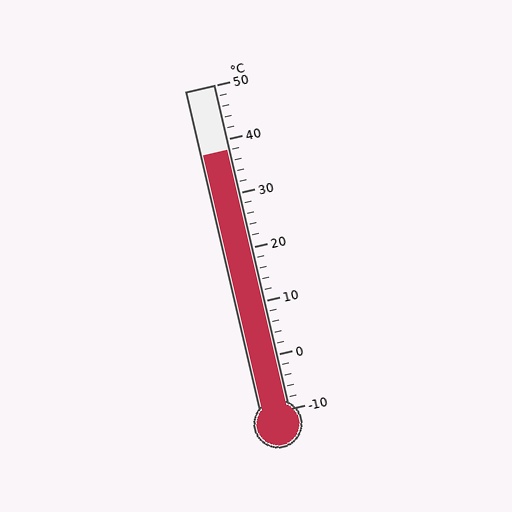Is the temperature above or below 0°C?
The temperature is above 0°C.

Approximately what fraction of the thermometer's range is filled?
The thermometer is filled to approximately 80% of its range.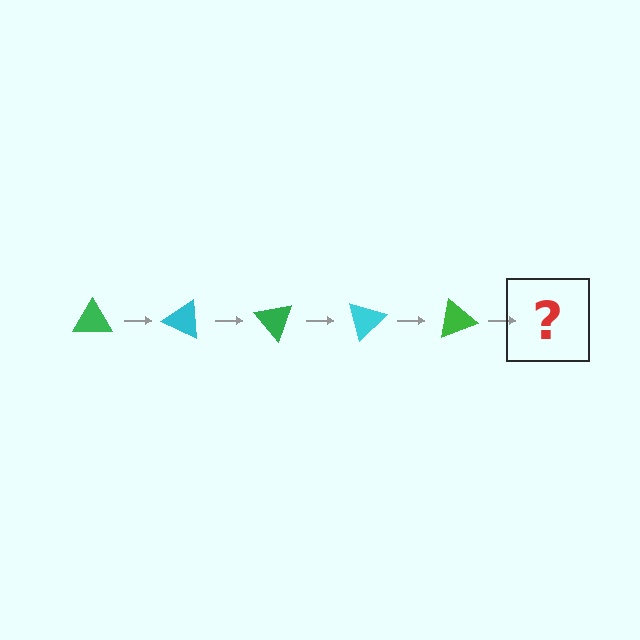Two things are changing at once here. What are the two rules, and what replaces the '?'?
The two rules are that it rotates 25 degrees each step and the color cycles through green and cyan. The '?' should be a cyan triangle, rotated 125 degrees from the start.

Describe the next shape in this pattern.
It should be a cyan triangle, rotated 125 degrees from the start.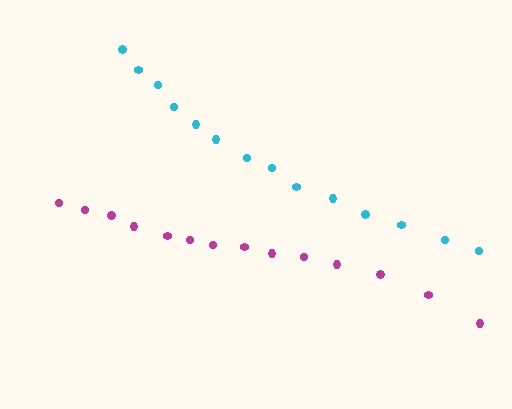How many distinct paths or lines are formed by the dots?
There are 2 distinct paths.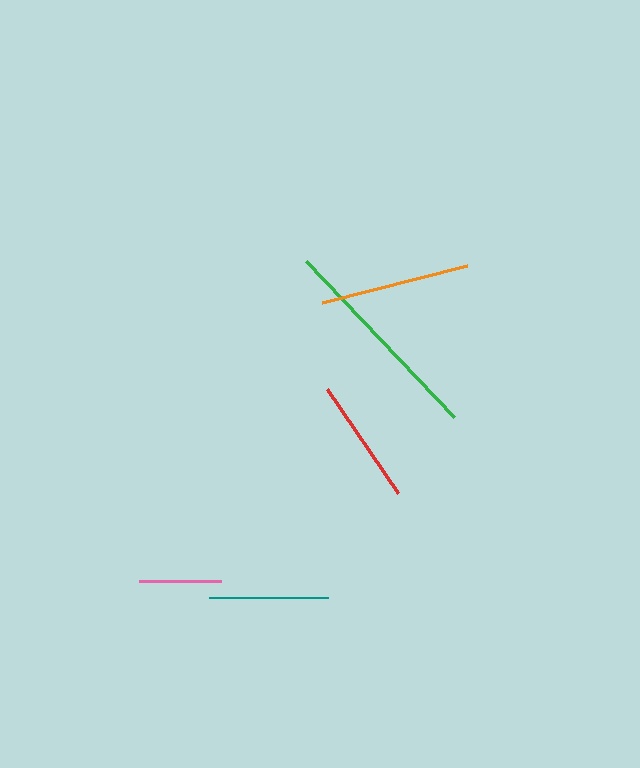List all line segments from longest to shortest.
From longest to shortest: green, orange, red, teal, pink.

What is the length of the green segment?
The green segment is approximately 215 pixels long.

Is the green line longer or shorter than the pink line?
The green line is longer than the pink line.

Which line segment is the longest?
The green line is the longest at approximately 215 pixels.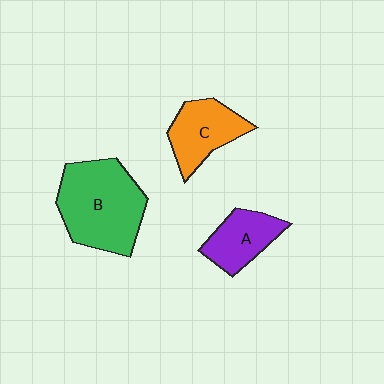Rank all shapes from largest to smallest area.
From largest to smallest: B (green), C (orange), A (purple).